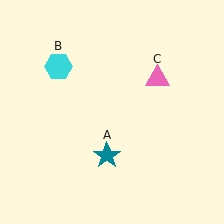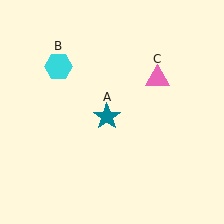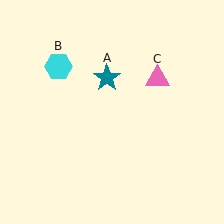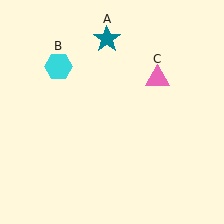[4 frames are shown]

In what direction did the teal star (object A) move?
The teal star (object A) moved up.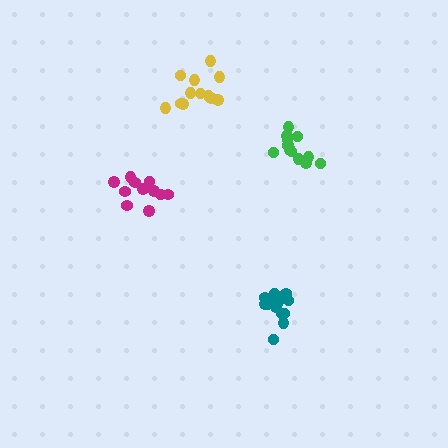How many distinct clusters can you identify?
There are 4 distinct clusters.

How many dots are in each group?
Group 1: 12 dots, Group 2: 12 dots, Group 3: 14 dots, Group 4: 12 dots (50 total).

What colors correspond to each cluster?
The clusters are colored: green, yellow, teal, magenta.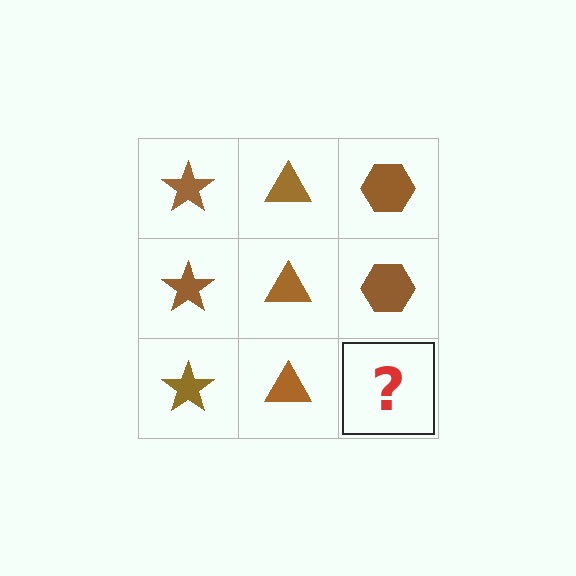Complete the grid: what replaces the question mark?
The question mark should be replaced with a brown hexagon.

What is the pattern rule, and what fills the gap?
The rule is that each column has a consistent shape. The gap should be filled with a brown hexagon.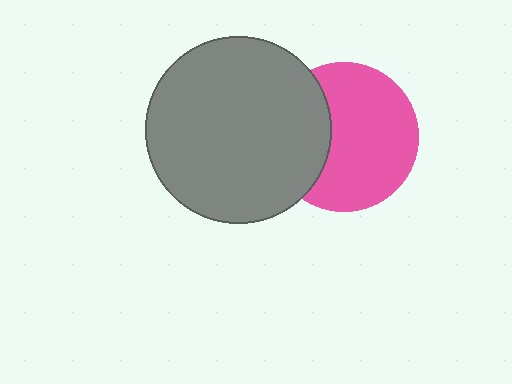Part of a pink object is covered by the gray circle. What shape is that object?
It is a circle.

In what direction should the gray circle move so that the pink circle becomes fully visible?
The gray circle should move left. That is the shortest direction to clear the overlap and leave the pink circle fully visible.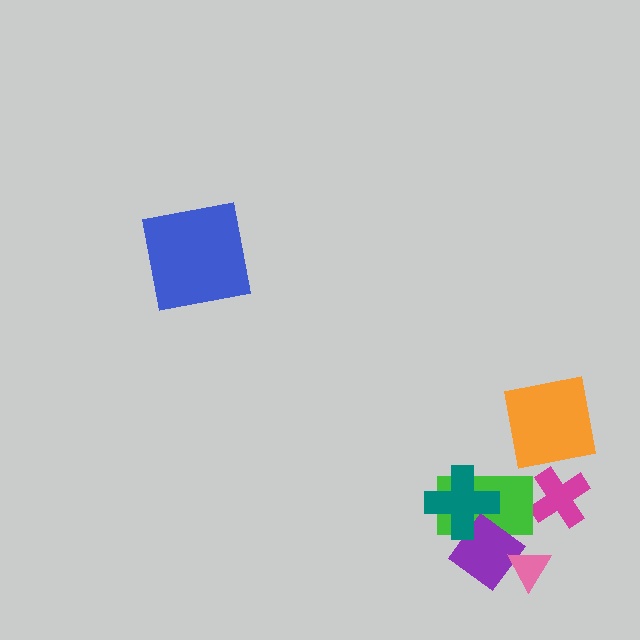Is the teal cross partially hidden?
No, no other shape covers it.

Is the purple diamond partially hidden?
Yes, it is partially covered by another shape.